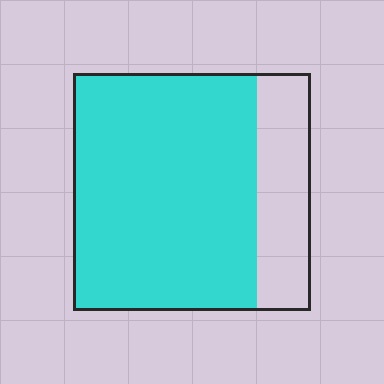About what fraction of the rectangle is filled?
About three quarters (3/4).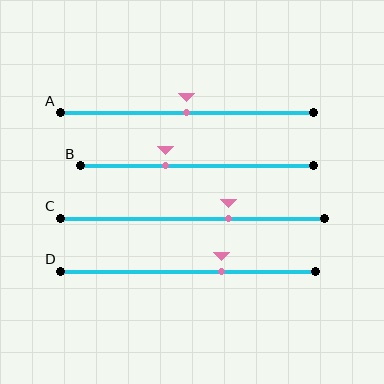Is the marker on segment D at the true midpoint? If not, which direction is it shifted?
No, the marker on segment D is shifted to the right by about 13% of the segment length.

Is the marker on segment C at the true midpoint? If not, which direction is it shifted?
No, the marker on segment C is shifted to the right by about 14% of the segment length.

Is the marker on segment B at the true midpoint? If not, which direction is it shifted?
No, the marker on segment B is shifted to the left by about 14% of the segment length.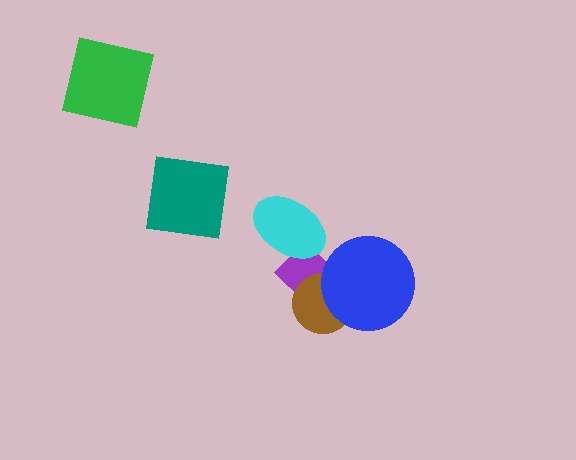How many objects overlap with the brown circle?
2 objects overlap with the brown circle.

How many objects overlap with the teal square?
0 objects overlap with the teal square.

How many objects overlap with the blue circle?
2 objects overlap with the blue circle.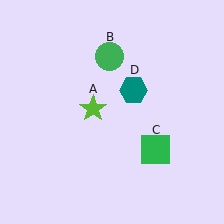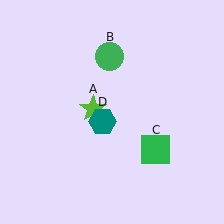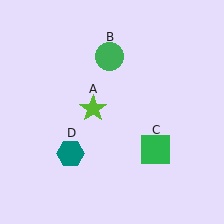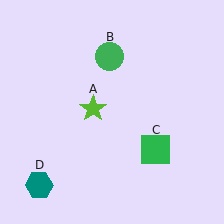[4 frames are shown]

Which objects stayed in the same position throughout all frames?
Lime star (object A) and green circle (object B) and green square (object C) remained stationary.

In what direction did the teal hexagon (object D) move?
The teal hexagon (object D) moved down and to the left.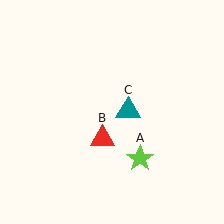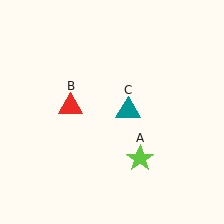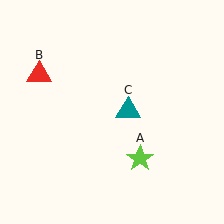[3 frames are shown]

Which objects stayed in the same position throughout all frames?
Lime star (object A) and teal triangle (object C) remained stationary.